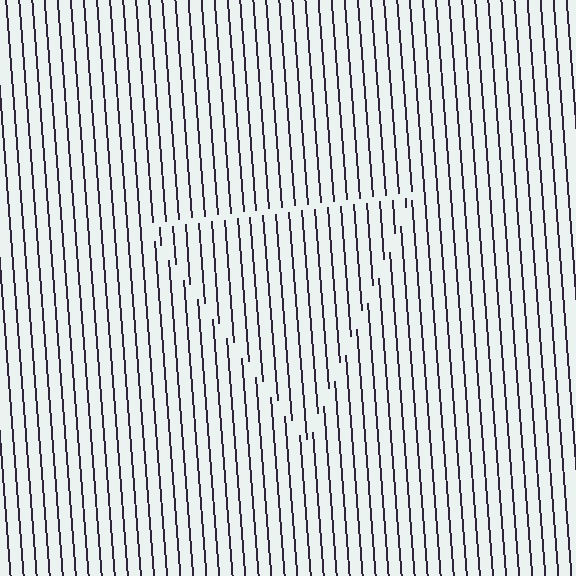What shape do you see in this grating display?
An illusory triangle. The interior of the shape contains the same grating, shifted by half a period — the contour is defined by the phase discontinuity where line-ends from the inner and outer gratings abut.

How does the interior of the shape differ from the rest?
The interior of the shape contains the same grating, shifted by half a period — the contour is defined by the phase discontinuity where line-ends from the inner and outer gratings abut.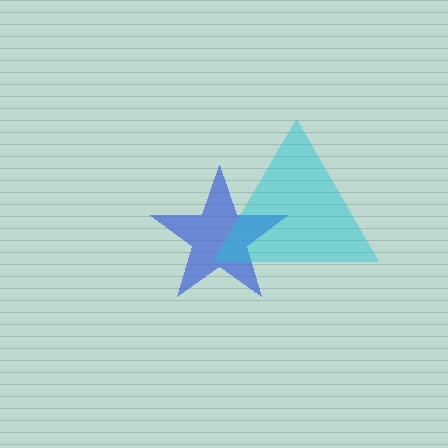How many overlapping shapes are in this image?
There are 2 overlapping shapes in the image.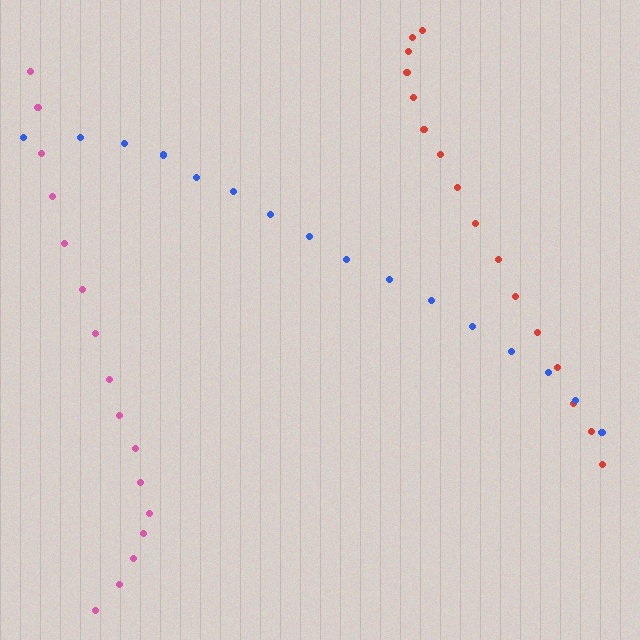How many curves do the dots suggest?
There are 3 distinct paths.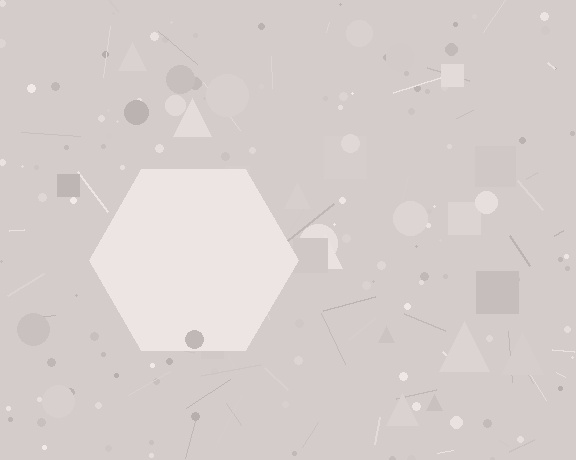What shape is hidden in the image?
A hexagon is hidden in the image.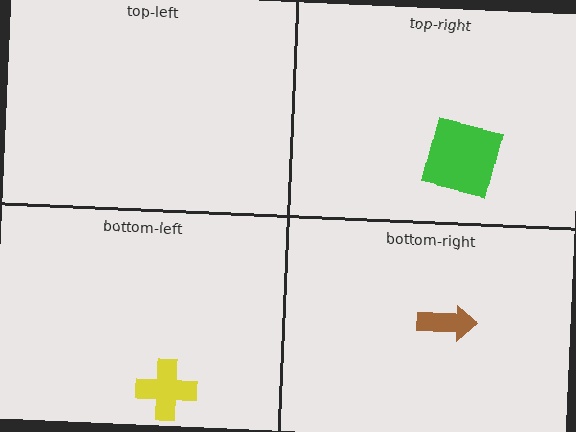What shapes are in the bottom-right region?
The brown arrow.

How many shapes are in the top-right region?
2.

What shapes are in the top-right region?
The orange circle, the green square.